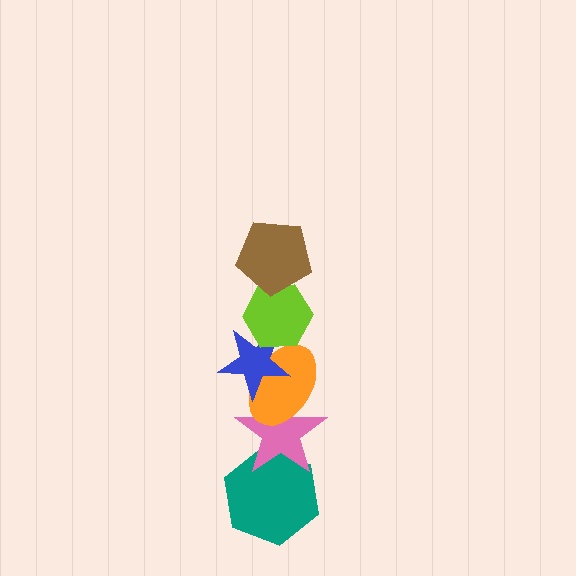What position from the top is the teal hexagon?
The teal hexagon is 6th from the top.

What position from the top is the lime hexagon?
The lime hexagon is 2nd from the top.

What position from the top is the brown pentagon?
The brown pentagon is 1st from the top.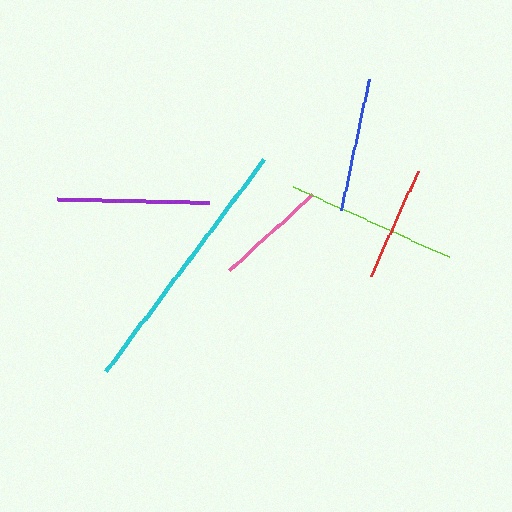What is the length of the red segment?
The red segment is approximately 116 pixels long.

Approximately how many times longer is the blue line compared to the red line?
The blue line is approximately 1.2 times the length of the red line.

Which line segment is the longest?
The cyan line is the longest at approximately 264 pixels.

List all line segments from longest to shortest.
From longest to shortest: cyan, lime, purple, blue, red, pink.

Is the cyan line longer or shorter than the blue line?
The cyan line is longer than the blue line.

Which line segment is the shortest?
The pink line is the shortest at approximately 113 pixels.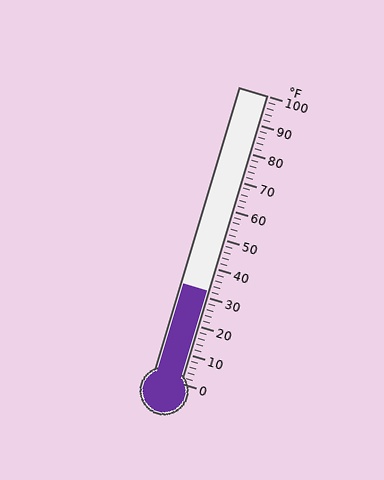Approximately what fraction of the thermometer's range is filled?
The thermometer is filled to approximately 30% of its range.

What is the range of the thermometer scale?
The thermometer scale ranges from 0°F to 100°F.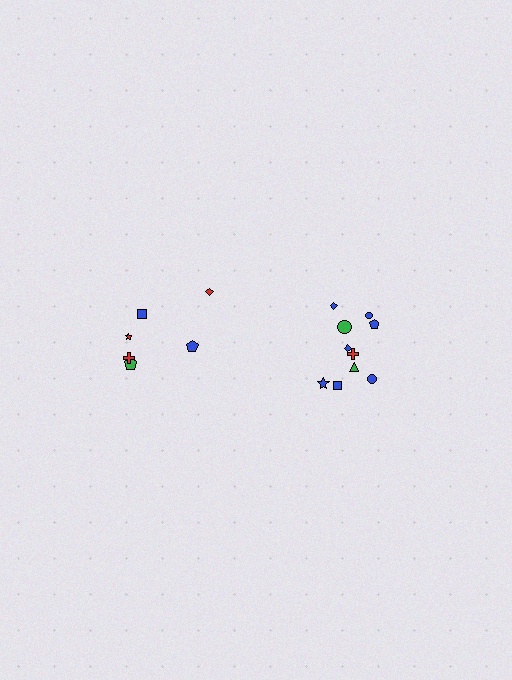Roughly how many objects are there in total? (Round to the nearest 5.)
Roughly 15 objects in total.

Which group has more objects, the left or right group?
The right group.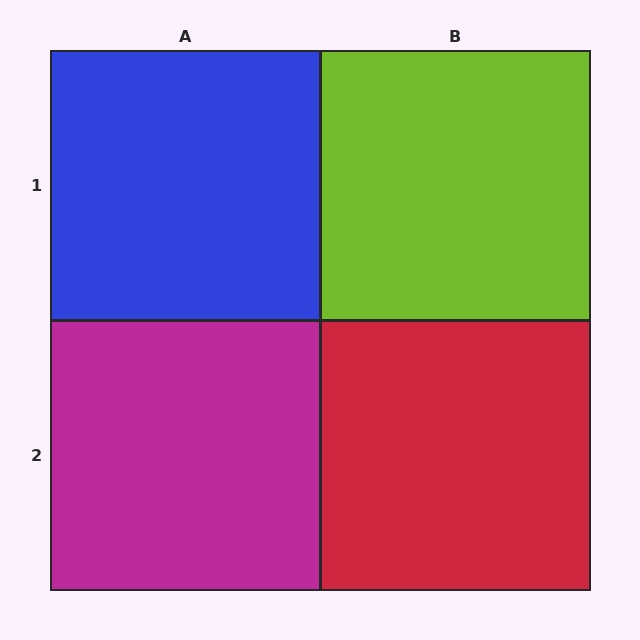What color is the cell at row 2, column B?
Red.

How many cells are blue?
1 cell is blue.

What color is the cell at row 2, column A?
Magenta.